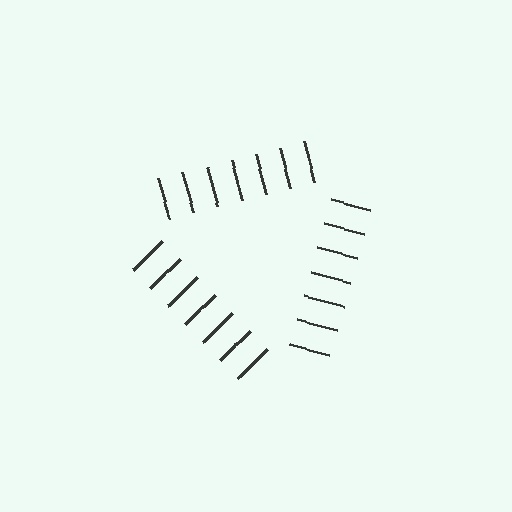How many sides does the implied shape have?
3 sides — the line-ends trace a triangle.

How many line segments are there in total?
21 — 7 along each of the 3 edges.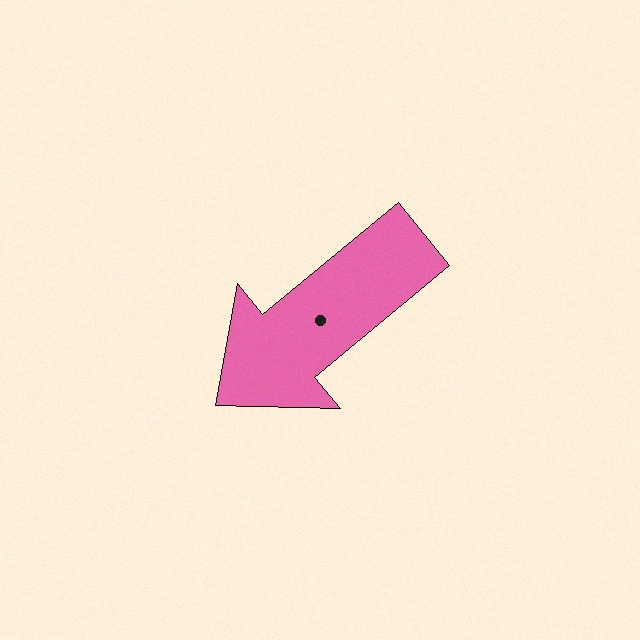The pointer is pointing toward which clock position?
Roughly 8 o'clock.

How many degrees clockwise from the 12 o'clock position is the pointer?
Approximately 231 degrees.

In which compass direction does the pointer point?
Southwest.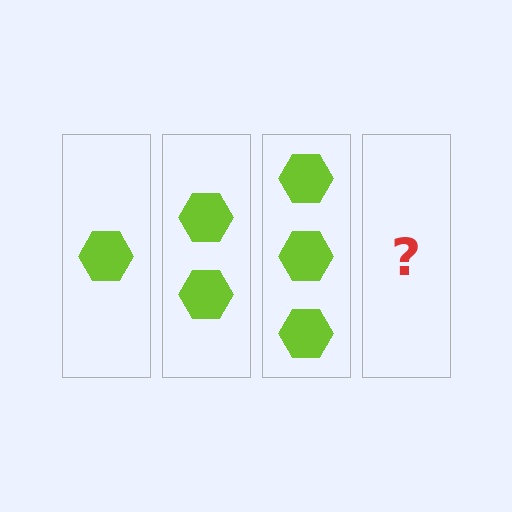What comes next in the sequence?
The next element should be 4 hexagons.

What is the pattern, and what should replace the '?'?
The pattern is that each step adds one more hexagon. The '?' should be 4 hexagons.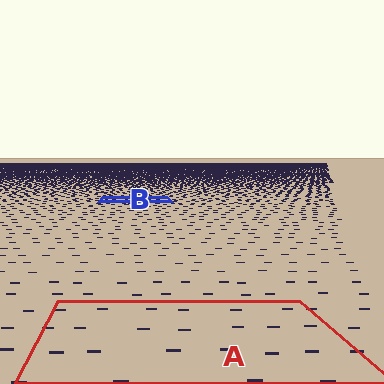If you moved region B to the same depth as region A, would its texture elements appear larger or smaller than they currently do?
They would appear larger. At a closer depth, the same texture elements are projected at a bigger on-screen size.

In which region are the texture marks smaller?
The texture marks are smaller in region B, because it is farther away.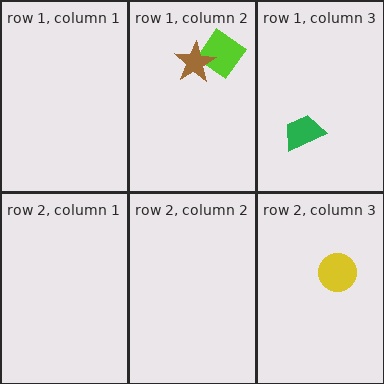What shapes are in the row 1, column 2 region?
The lime diamond, the brown star.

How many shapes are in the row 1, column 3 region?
1.